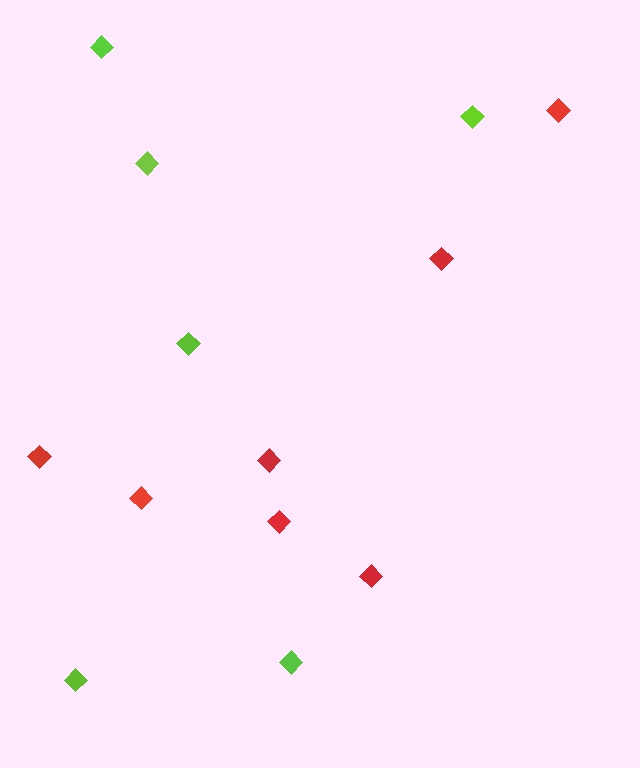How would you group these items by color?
There are 2 groups: one group of lime diamonds (6) and one group of red diamonds (7).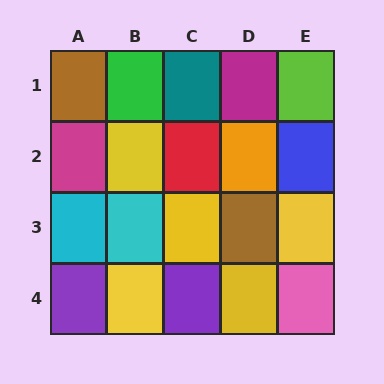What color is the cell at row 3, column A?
Cyan.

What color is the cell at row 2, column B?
Yellow.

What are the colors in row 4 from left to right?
Purple, yellow, purple, yellow, pink.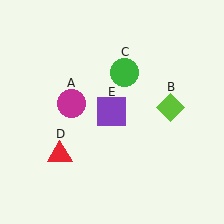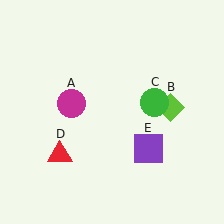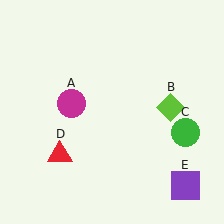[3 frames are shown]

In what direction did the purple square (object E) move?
The purple square (object E) moved down and to the right.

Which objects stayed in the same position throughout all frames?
Magenta circle (object A) and lime diamond (object B) and red triangle (object D) remained stationary.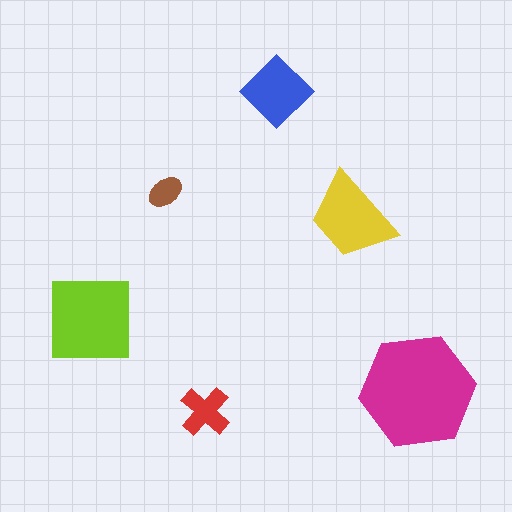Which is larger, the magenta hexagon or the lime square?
The magenta hexagon.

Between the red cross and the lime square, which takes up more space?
The lime square.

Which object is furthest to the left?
The lime square is leftmost.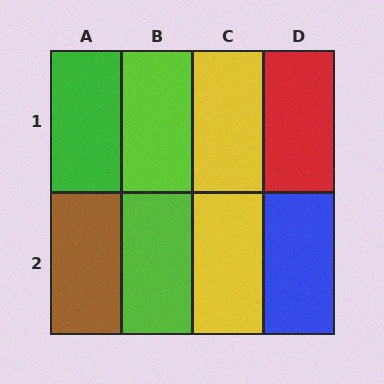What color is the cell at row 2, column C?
Yellow.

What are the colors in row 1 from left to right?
Green, lime, yellow, red.